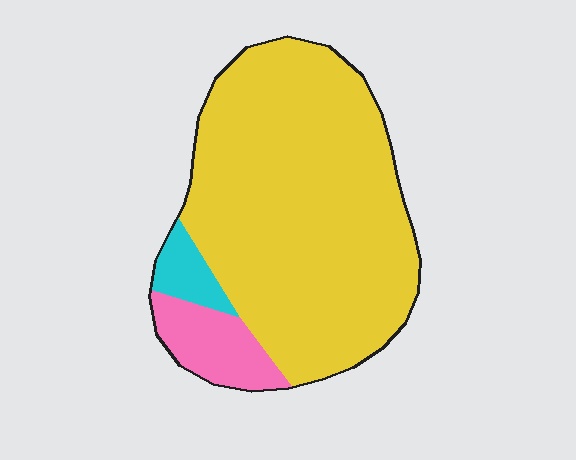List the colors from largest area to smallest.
From largest to smallest: yellow, pink, cyan.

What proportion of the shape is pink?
Pink takes up less than a sixth of the shape.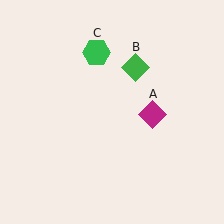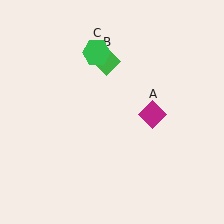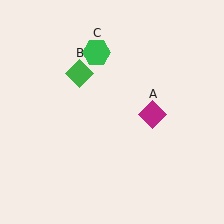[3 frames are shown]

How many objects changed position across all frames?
1 object changed position: green diamond (object B).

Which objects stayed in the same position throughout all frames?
Magenta diamond (object A) and green hexagon (object C) remained stationary.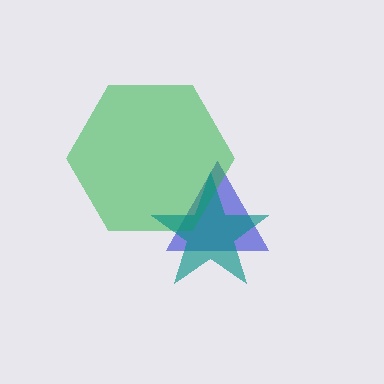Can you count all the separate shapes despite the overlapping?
Yes, there are 3 separate shapes.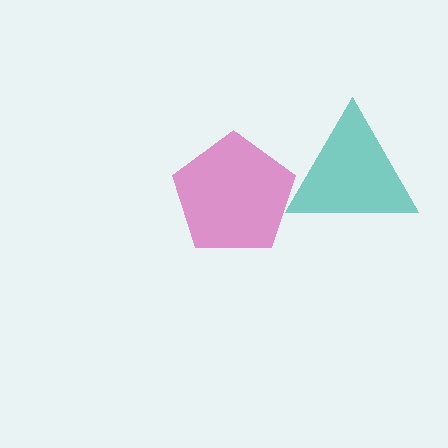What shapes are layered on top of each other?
The layered shapes are: a magenta pentagon, a teal triangle.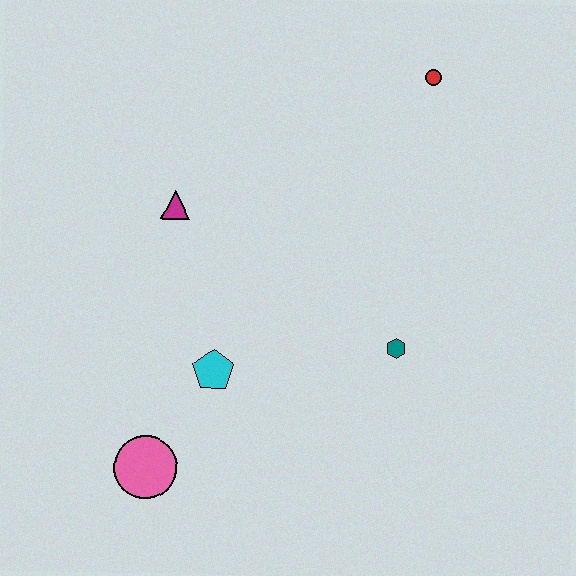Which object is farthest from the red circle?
The pink circle is farthest from the red circle.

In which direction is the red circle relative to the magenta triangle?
The red circle is to the right of the magenta triangle.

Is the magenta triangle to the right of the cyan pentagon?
No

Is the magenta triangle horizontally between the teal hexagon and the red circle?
No